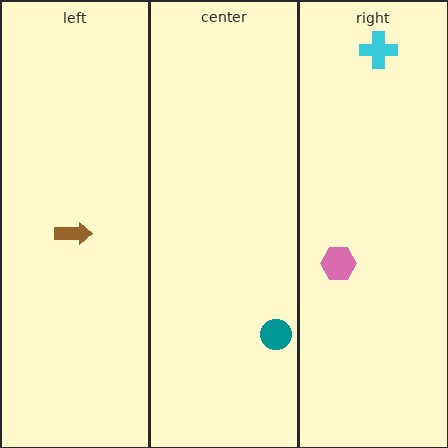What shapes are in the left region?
The brown arrow.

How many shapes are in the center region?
1.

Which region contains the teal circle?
The center region.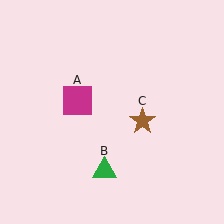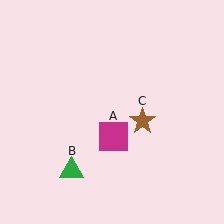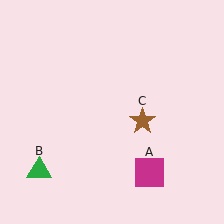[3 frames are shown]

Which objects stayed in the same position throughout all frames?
Brown star (object C) remained stationary.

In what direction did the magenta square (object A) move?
The magenta square (object A) moved down and to the right.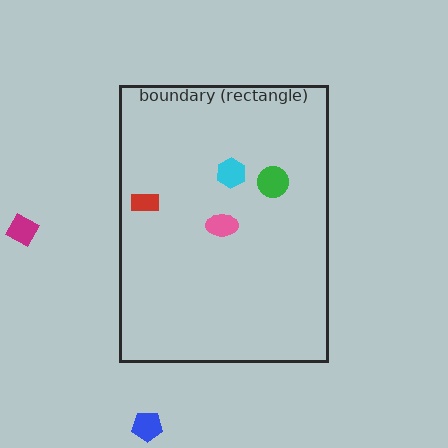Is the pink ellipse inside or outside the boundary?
Inside.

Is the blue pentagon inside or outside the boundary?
Outside.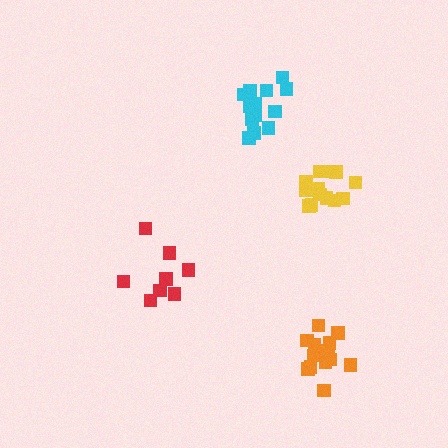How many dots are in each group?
Group 1: 8 dots, Group 2: 13 dots, Group 3: 13 dots, Group 4: 14 dots (48 total).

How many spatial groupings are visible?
There are 4 spatial groupings.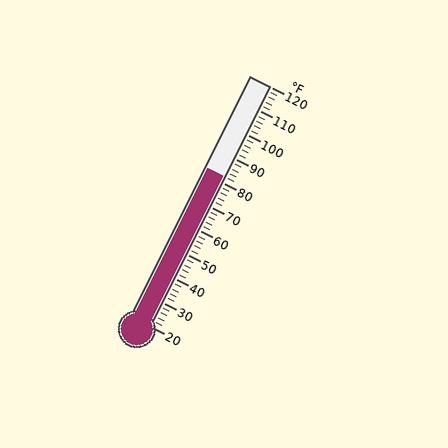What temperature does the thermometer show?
The thermometer shows approximately 82°F.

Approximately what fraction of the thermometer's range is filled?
The thermometer is filled to approximately 60% of its range.